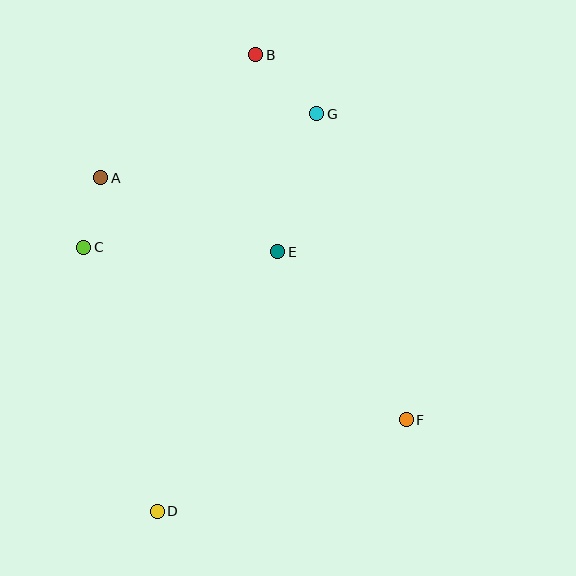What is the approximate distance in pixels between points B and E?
The distance between B and E is approximately 198 pixels.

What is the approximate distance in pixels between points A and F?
The distance between A and F is approximately 390 pixels.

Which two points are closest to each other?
Points A and C are closest to each other.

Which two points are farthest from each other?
Points B and D are farthest from each other.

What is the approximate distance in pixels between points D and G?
The distance between D and G is approximately 428 pixels.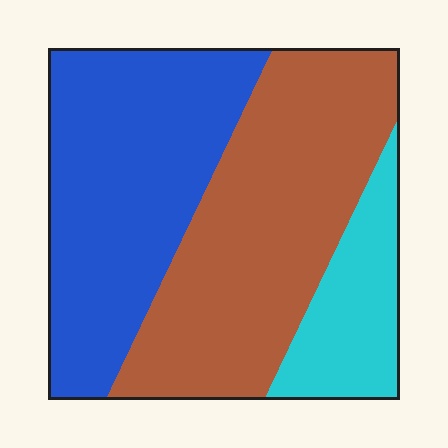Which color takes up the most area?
Brown, at roughly 45%.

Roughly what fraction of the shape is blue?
Blue covers 40% of the shape.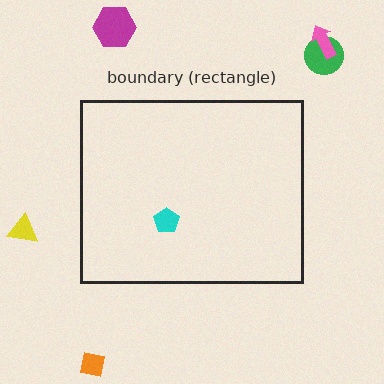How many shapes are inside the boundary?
1 inside, 5 outside.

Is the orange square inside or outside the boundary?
Outside.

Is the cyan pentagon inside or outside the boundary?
Inside.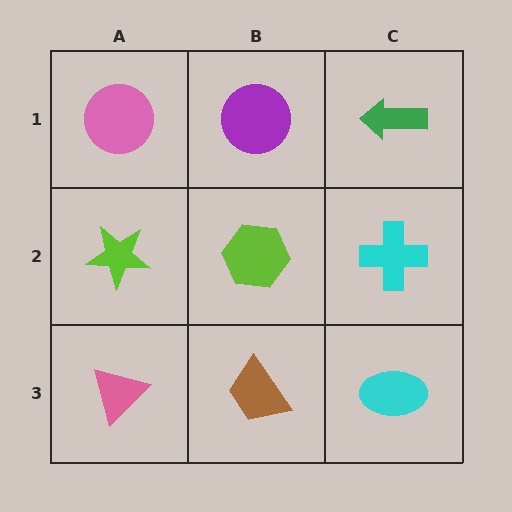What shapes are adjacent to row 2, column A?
A pink circle (row 1, column A), a pink triangle (row 3, column A), a lime hexagon (row 2, column B).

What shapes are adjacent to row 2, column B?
A purple circle (row 1, column B), a brown trapezoid (row 3, column B), a lime star (row 2, column A), a cyan cross (row 2, column C).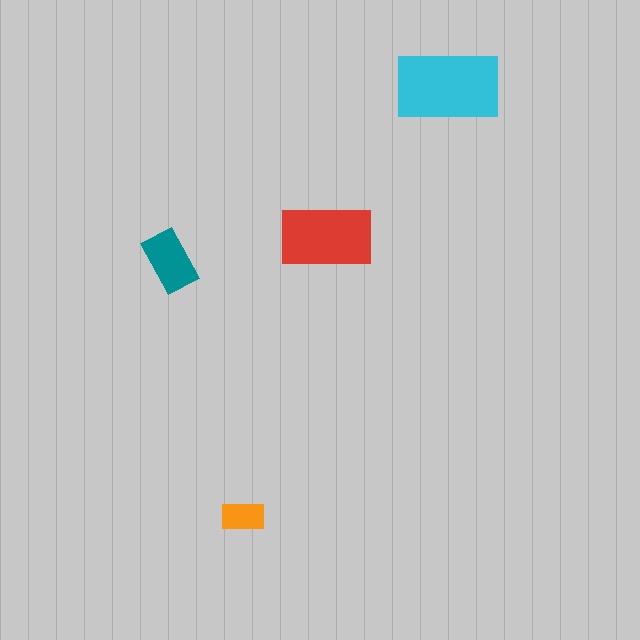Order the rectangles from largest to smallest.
the cyan one, the red one, the teal one, the orange one.